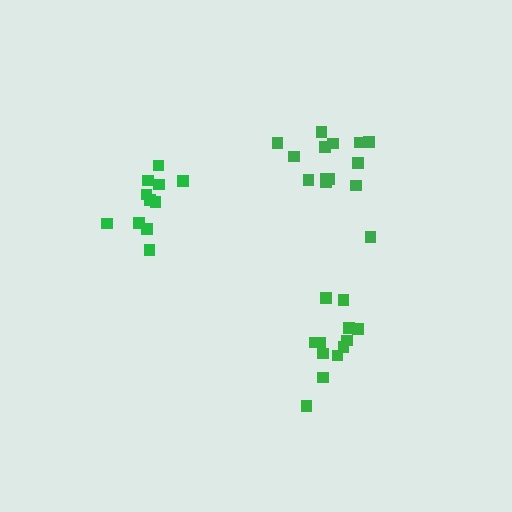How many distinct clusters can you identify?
There are 3 distinct clusters.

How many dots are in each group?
Group 1: 14 dots, Group 2: 12 dots, Group 3: 11 dots (37 total).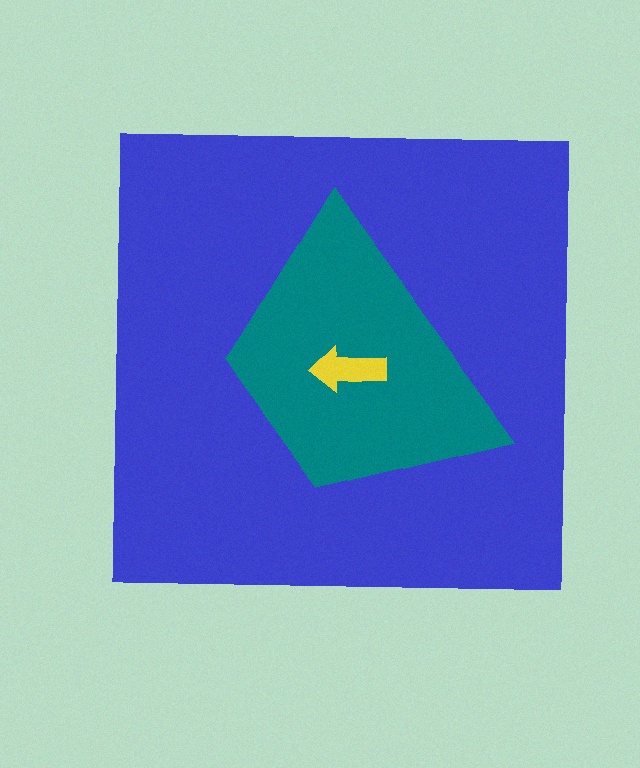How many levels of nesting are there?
3.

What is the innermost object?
The yellow arrow.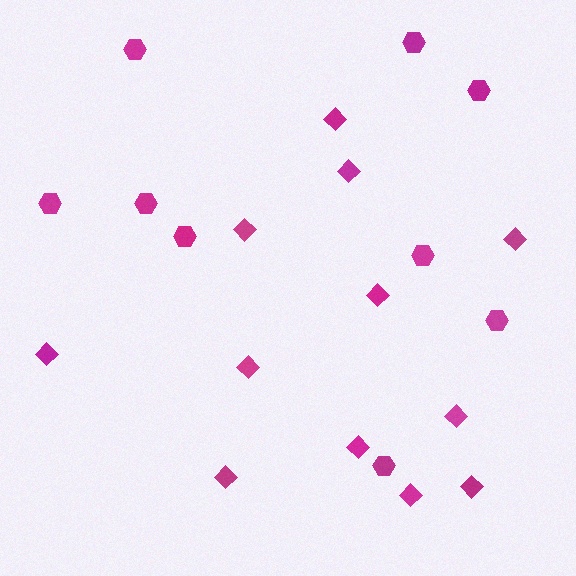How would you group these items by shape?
There are 2 groups: one group of hexagons (9) and one group of diamonds (12).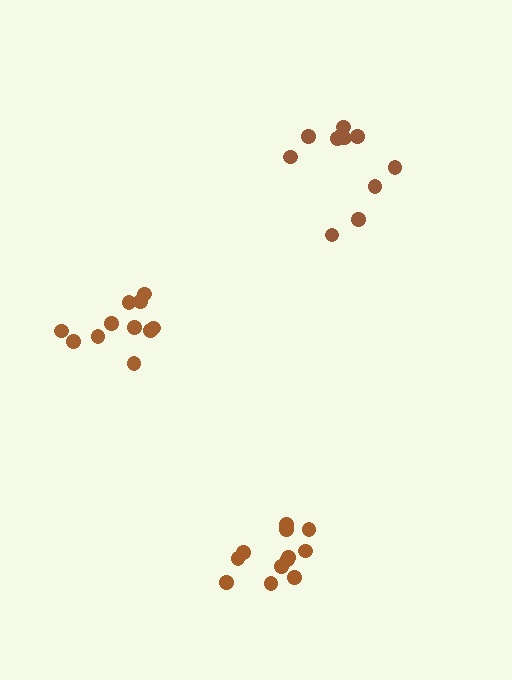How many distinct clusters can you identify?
There are 3 distinct clusters.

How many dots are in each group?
Group 1: 12 dots, Group 2: 11 dots, Group 3: 11 dots (34 total).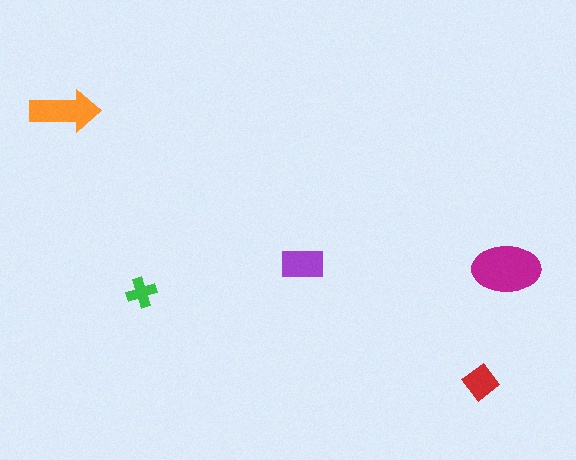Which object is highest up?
The orange arrow is topmost.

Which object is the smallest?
The green cross.